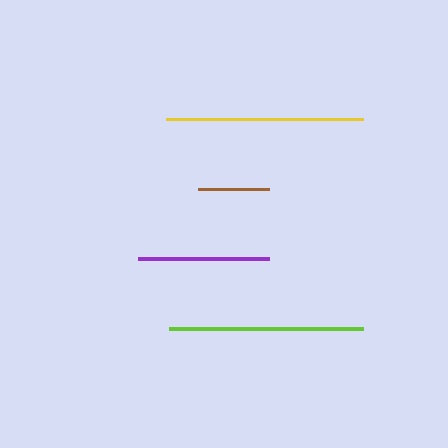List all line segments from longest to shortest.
From longest to shortest: yellow, lime, purple, brown.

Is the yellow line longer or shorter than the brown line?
The yellow line is longer than the brown line.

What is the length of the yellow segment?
The yellow segment is approximately 196 pixels long.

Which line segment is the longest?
The yellow line is the longest at approximately 196 pixels.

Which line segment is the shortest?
The brown line is the shortest at approximately 72 pixels.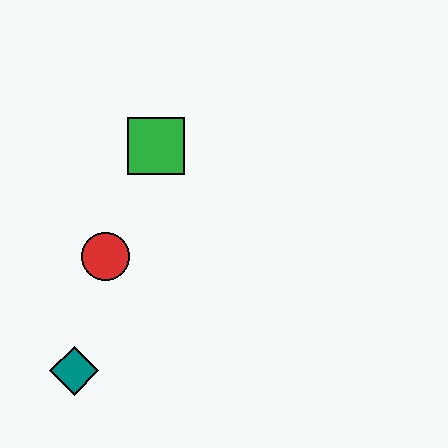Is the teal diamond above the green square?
No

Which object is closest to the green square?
The red circle is closest to the green square.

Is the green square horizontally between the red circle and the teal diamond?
No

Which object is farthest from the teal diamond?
The green square is farthest from the teal diamond.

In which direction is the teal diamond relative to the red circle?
The teal diamond is below the red circle.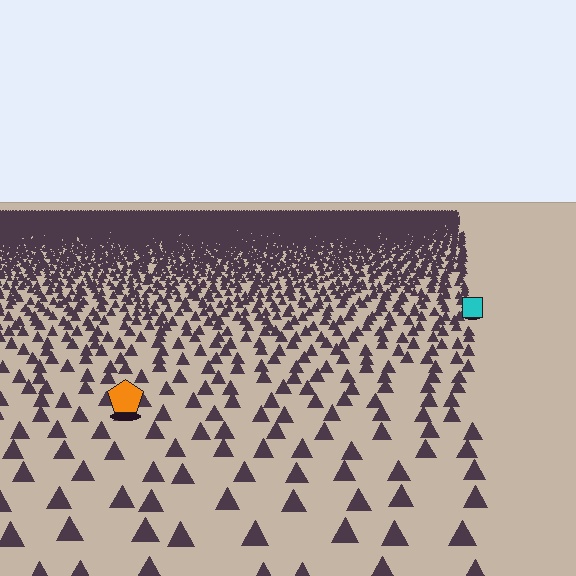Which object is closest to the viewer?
The orange pentagon is closest. The texture marks near it are larger and more spread out.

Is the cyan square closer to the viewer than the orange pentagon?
No. The orange pentagon is closer — you can tell from the texture gradient: the ground texture is coarser near it.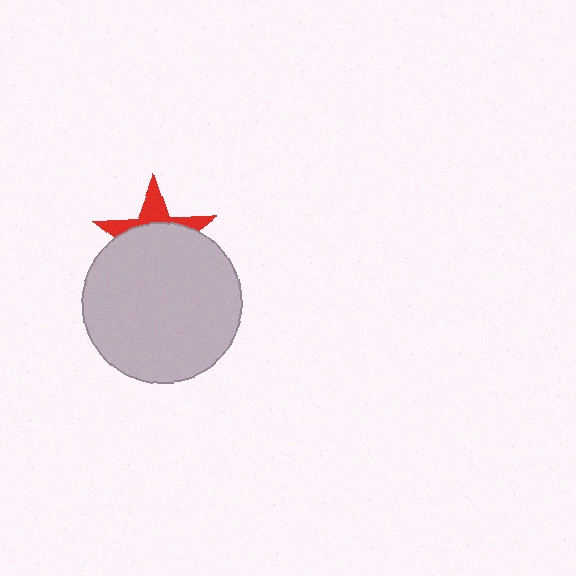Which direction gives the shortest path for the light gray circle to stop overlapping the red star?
Moving down gives the shortest separation.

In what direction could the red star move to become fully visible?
The red star could move up. That would shift it out from behind the light gray circle entirely.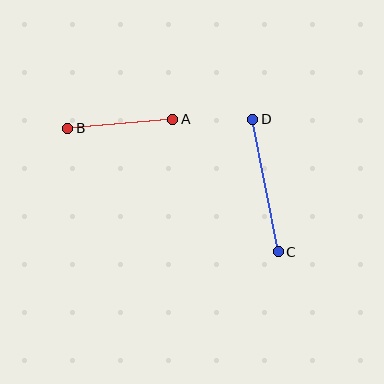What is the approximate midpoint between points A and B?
The midpoint is at approximately (120, 124) pixels.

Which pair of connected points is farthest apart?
Points C and D are farthest apart.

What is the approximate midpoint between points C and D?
The midpoint is at approximately (265, 186) pixels.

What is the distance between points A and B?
The distance is approximately 105 pixels.